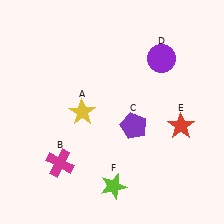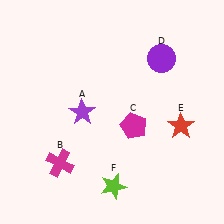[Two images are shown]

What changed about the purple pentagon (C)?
In Image 1, C is purple. In Image 2, it changed to magenta.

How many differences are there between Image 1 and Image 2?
There are 2 differences between the two images.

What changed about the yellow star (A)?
In Image 1, A is yellow. In Image 2, it changed to purple.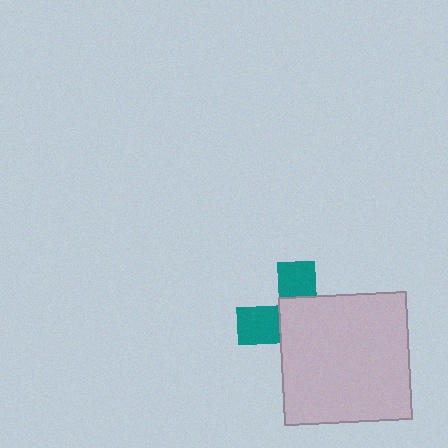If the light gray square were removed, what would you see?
You would see the complete teal cross.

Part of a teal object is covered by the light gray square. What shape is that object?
It is a cross.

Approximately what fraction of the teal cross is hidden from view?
Roughly 63% of the teal cross is hidden behind the light gray square.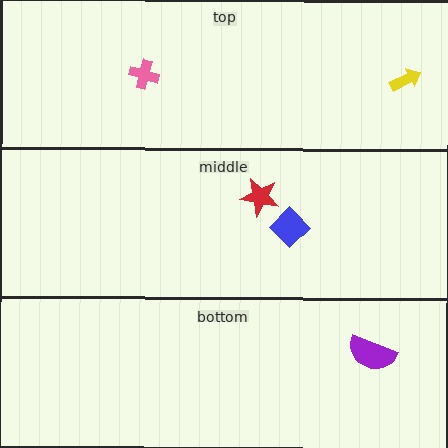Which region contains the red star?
The middle region.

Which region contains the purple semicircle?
The bottom region.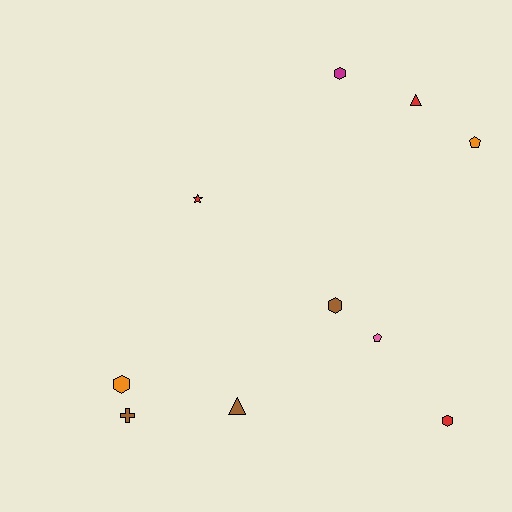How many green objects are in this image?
There are no green objects.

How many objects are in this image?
There are 10 objects.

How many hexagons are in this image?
There are 4 hexagons.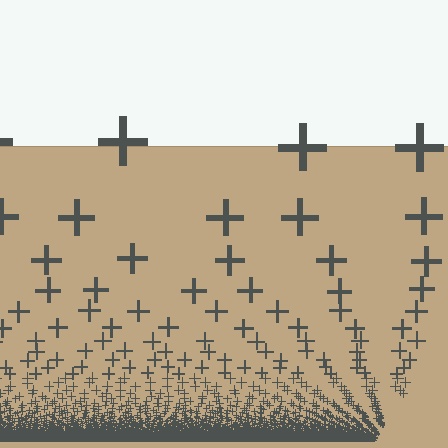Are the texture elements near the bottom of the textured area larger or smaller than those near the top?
Smaller. The gradient is inverted — elements near the bottom are smaller and denser.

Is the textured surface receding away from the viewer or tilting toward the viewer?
The surface appears to tilt toward the viewer. Texture elements get larger and sparser toward the top.